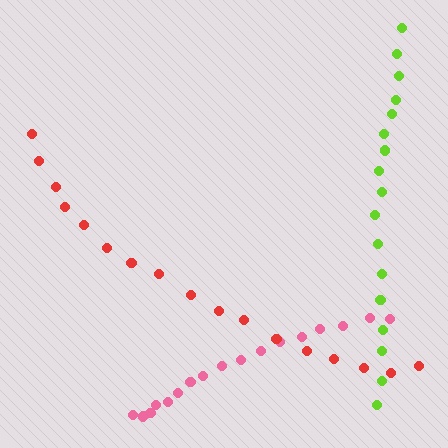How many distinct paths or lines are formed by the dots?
There are 3 distinct paths.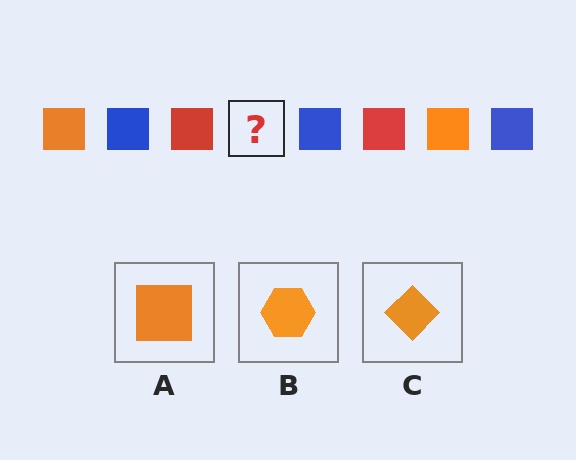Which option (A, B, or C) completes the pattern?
A.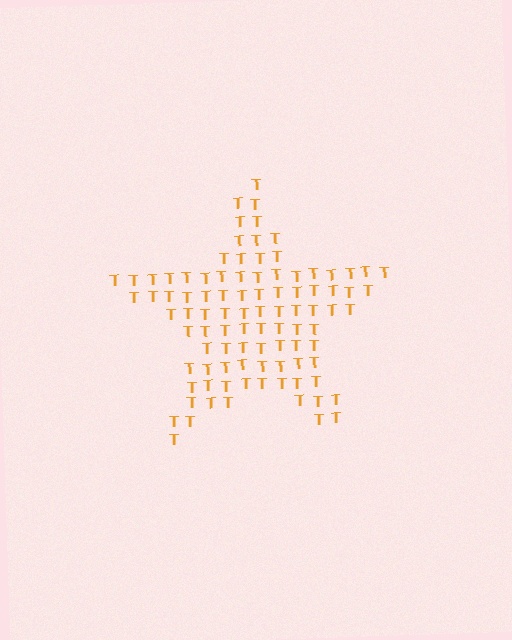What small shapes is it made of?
It is made of small letter T's.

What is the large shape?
The large shape is a star.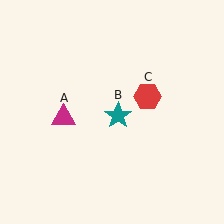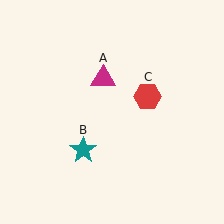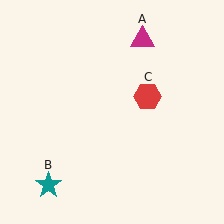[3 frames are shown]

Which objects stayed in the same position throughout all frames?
Red hexagon (object C) remained stationary.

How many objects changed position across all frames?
2 objects changed position: magenta triangle (object A), teal star (object B).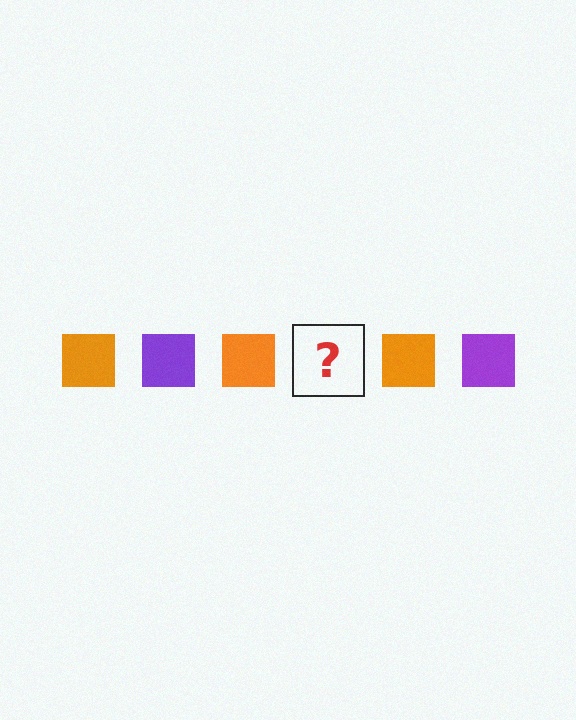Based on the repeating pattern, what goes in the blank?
The blank should be a purple square.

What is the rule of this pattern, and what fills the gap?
The rule is that the pattern cycles through orange, purple squares. The gap should be filled with a purple square.